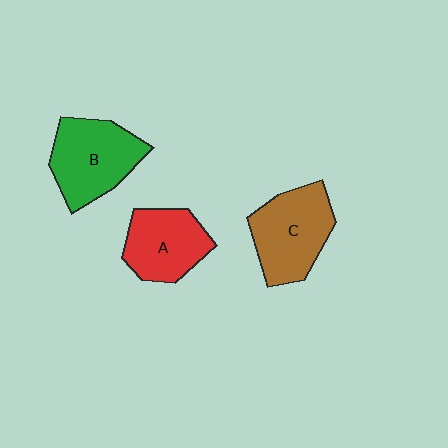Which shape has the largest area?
Shape B (green).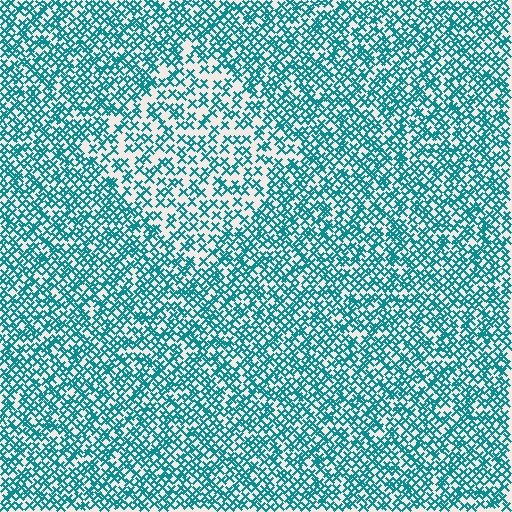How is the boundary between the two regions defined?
The boundary is defined by a change in element density (approximately 1.7x ratio). All elements are the same color, size, and shape.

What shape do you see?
I see a diamond.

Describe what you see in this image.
The image contains small teal elements arranged at two different densities. A diamond-shaped region is visible where the elements are less densely packed than the surrounding area.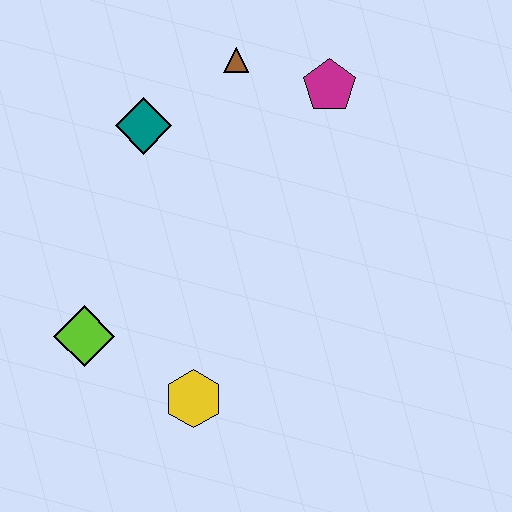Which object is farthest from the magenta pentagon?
The lime diamond is farthest from the magenta pentagon.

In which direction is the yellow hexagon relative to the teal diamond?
The yellow hexagon is below the teal diamond.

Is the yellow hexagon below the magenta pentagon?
Yes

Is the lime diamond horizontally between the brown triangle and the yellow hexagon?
No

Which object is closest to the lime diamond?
The yellow hexagon is closest to the lime diamond.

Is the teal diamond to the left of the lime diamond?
No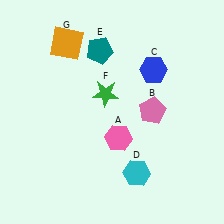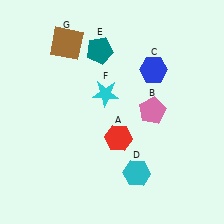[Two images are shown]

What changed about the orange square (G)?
In Image 1, G is orange. In Image 2, it changed to brown.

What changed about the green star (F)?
In Image 1, F is green. In Image 2, it changed to cyan.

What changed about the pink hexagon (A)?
In Image 1, A is pink. In Image 2, it changed to red.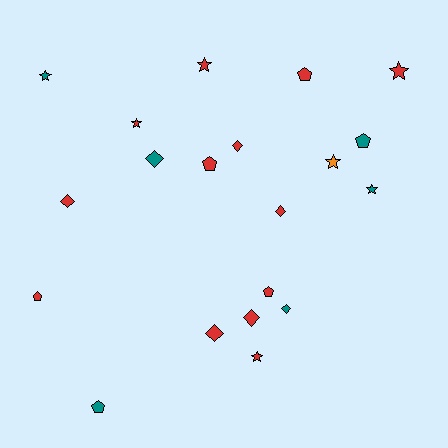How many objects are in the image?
There are 20 objects.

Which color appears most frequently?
Red, with 13 objects.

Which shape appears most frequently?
Star, with 7 objects.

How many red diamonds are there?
There are 5 red diamonds.